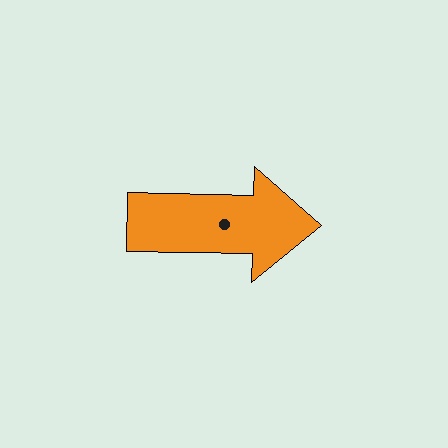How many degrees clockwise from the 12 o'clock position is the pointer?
Approximately 91 degrees.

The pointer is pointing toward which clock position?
Roughly 3 o'clock.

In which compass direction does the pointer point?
East.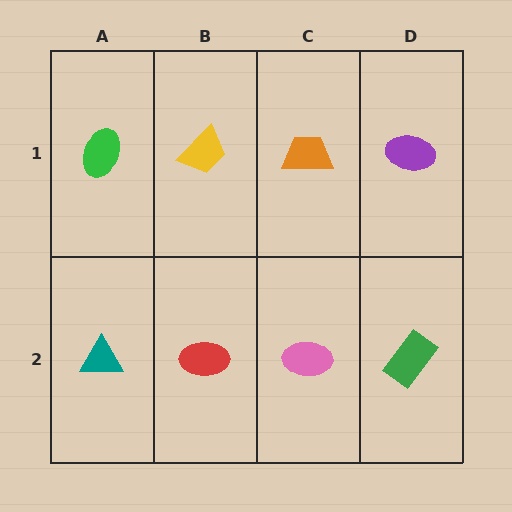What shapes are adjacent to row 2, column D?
A purple ellipse (row 1, column D), a pink ellipse (row 2, column C).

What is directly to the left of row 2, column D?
A pink ellipse.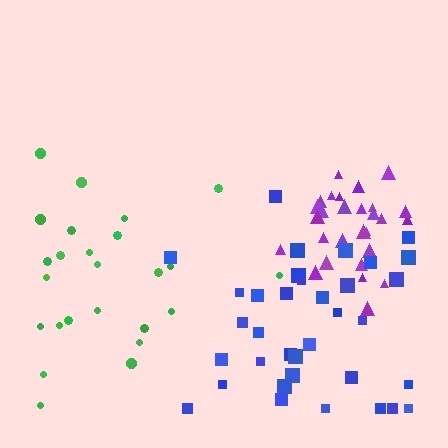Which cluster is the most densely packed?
Purple.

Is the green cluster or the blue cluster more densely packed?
Blue.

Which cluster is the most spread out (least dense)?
Green.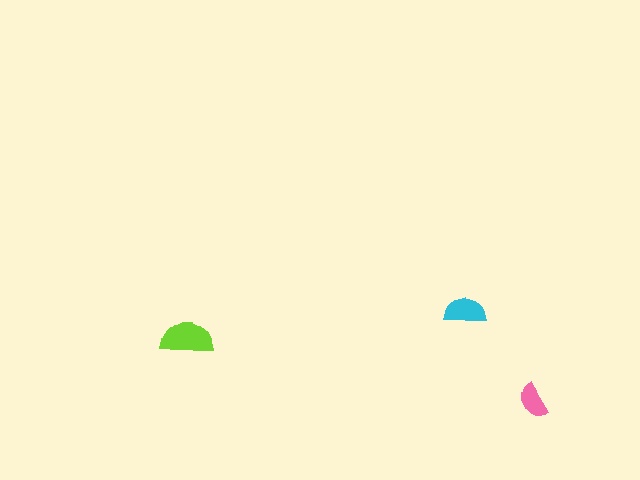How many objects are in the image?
There are 3 objects in the image.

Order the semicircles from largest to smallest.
the lime one, the cyan one, the pink one.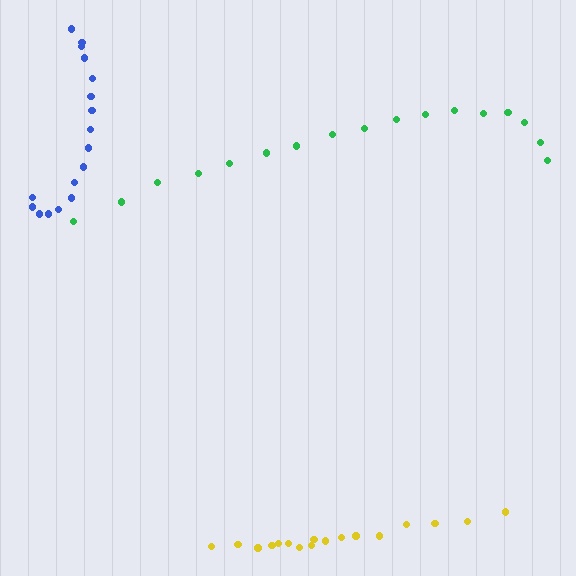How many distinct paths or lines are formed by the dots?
There are 3 distinct paths.